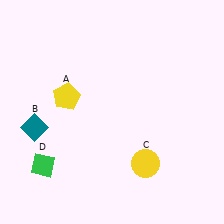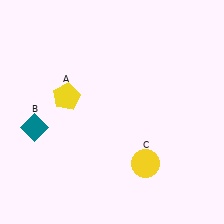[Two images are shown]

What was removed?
The green diamond (D) was removed in Image 2.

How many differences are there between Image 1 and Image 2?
There is 1 difference between the two images.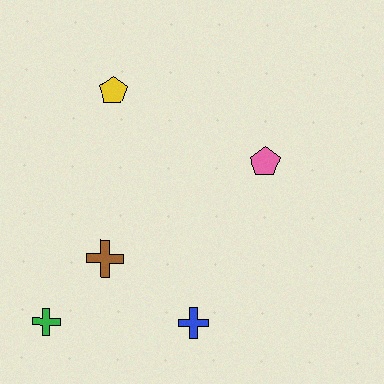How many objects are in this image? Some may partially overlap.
There are 5 objects.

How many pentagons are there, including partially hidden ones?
There are 2 pentagons.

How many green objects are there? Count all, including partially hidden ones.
There is 1 green object.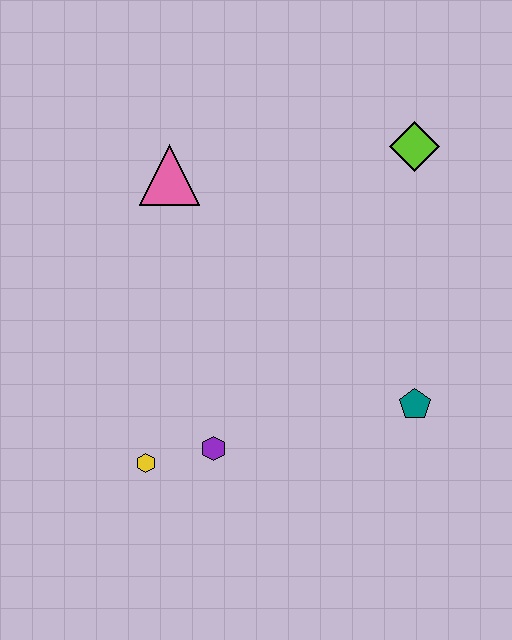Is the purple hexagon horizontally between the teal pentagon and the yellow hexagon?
Yes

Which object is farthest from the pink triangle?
The teal pentagon is farthest from the pink triangle.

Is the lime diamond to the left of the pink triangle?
No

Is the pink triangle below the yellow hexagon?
No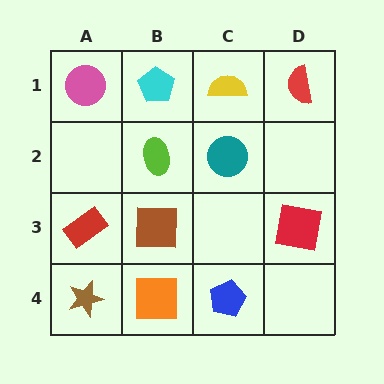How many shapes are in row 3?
3 shapes.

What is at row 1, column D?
A red semicircle.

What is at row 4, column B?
An orange square.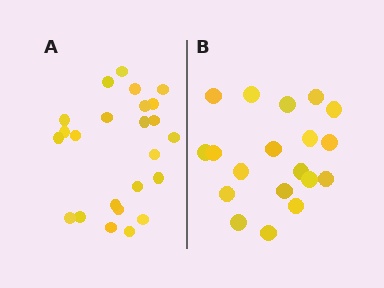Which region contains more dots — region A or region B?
Region A (the left region) has more dots.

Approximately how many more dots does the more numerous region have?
Region A has about 5 more dots than region B.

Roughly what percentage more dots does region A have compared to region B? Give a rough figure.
About 25% more.